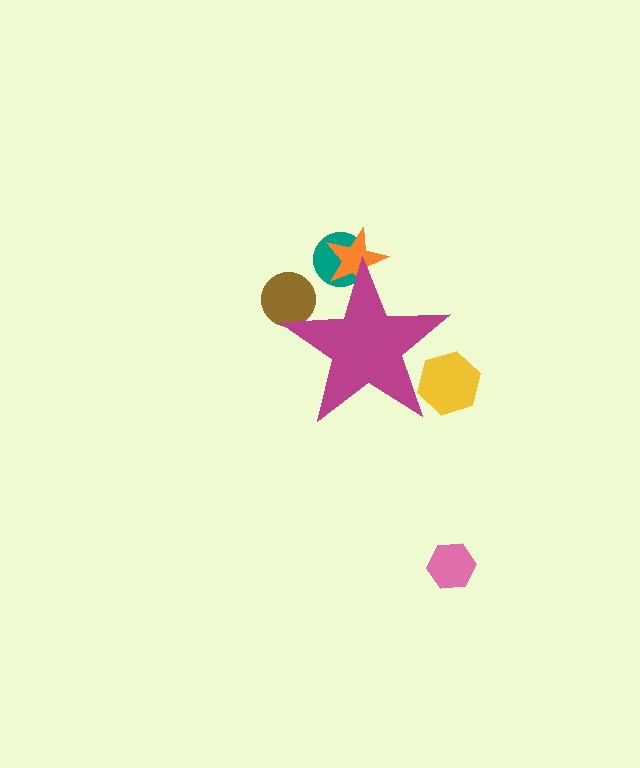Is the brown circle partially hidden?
Yes, the brown circle is partially hidden behind the magenta star.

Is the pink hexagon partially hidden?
No, the pink hexagon is fully visible.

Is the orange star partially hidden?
Yes, the orange star is partially hidden behind the magenta star.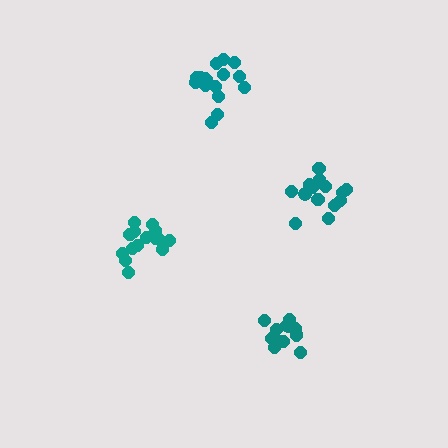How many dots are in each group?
Group 1: 16 dots, Group 2: 15 dots, Group 3: 15 dots, Group 4: 12 dots (58 total).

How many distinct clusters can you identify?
There are 4 distinct clusters.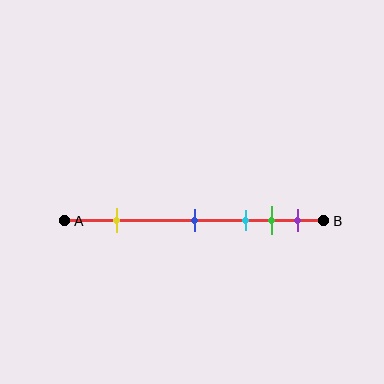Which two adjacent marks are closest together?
The green and purple marks are the closest adjacent pair.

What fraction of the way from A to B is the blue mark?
The blue mark is approximately 50% (0.5) of the way from A to B.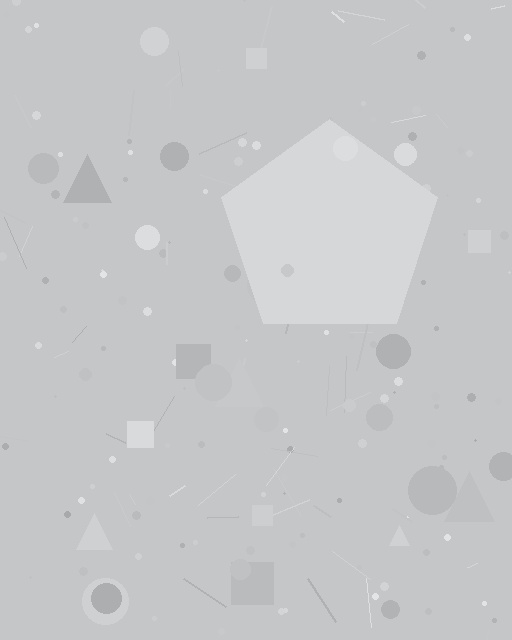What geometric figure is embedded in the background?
A pentagon is embedded in the background.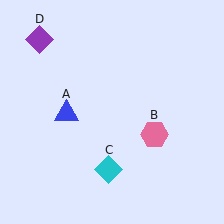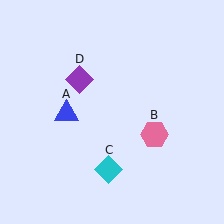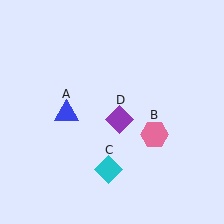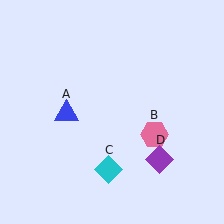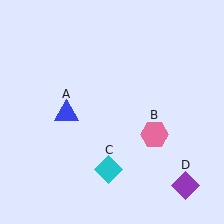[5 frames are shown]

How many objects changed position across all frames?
1 object changed position: purple diamond (object D).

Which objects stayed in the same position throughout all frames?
Blue triangle (object A) and pink hexagon (object B) and cyan diamond (object C) remained stationary.